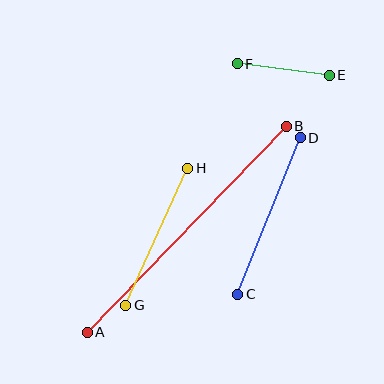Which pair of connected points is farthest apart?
Points A and B are farthest apart.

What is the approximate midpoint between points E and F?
The midpoint is at approximately (283, 70) pixels.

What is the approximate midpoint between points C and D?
The midpoint is at approximately (269, 216) pixels.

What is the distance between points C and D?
The distance is approximately 168 pixels.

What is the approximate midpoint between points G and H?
The midpoint is at approximately (157, 237) pixels.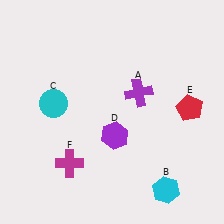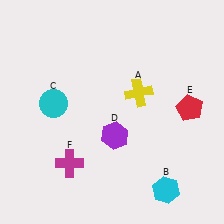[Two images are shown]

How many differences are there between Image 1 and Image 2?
There is 1 difference between the two images.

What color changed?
The cross (A) changed from purple in Image 1 to yellow in Image 2.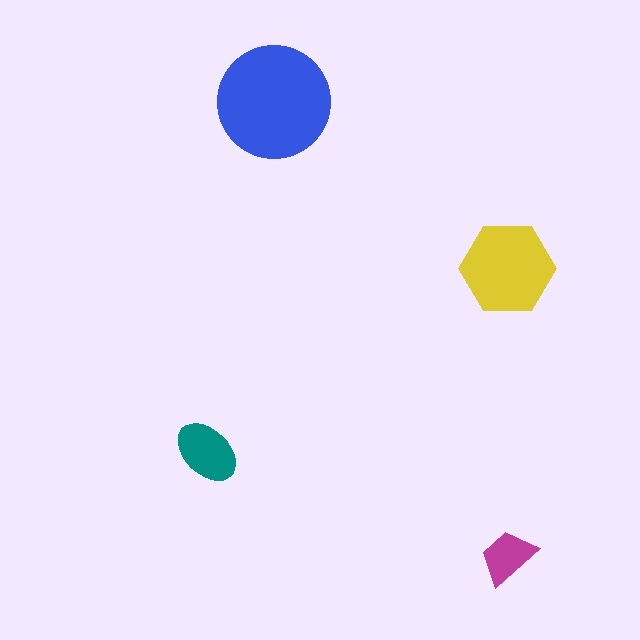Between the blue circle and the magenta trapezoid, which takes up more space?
The blue circle.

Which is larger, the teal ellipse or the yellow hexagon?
The yellow hexagon.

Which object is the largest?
The blue circle.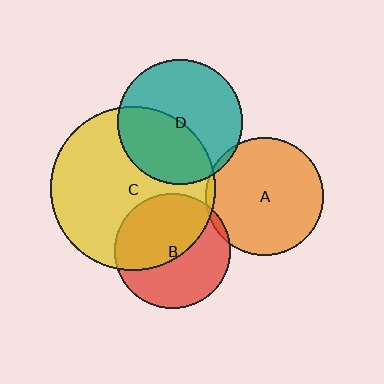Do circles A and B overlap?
Yes.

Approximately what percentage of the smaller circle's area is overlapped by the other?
Approximately 5%.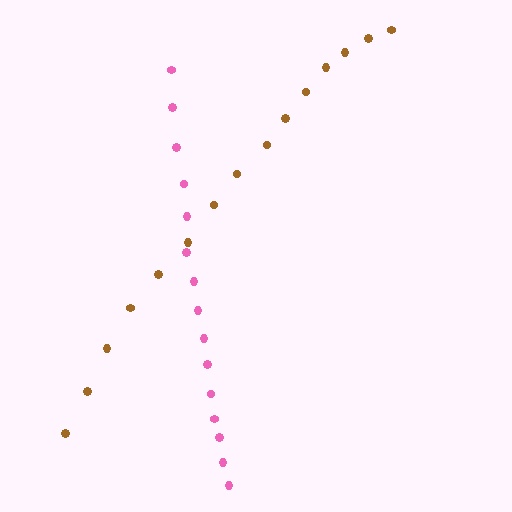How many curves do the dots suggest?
There are 2 distinct paths.